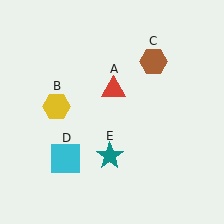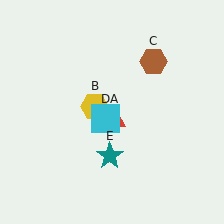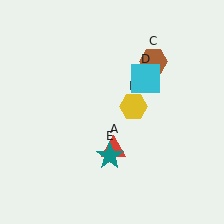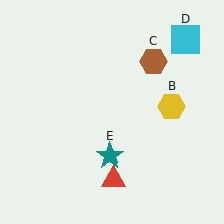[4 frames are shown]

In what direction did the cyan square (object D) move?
The cyan square (object D) moved up and to the right.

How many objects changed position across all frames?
3 objects changed position: red triangle (object A), yellow hexagon (object B), cyan square (object D).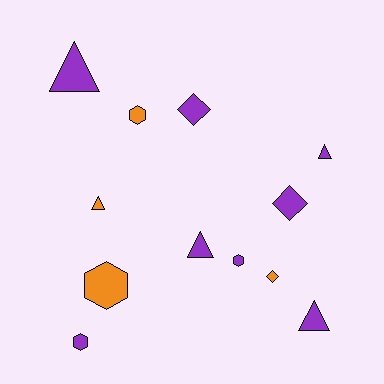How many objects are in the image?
There are 12 objects.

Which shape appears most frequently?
Triangle, with 5 objects.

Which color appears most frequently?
Purple, with 8 objects.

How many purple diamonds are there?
There are 2 purple diamonds.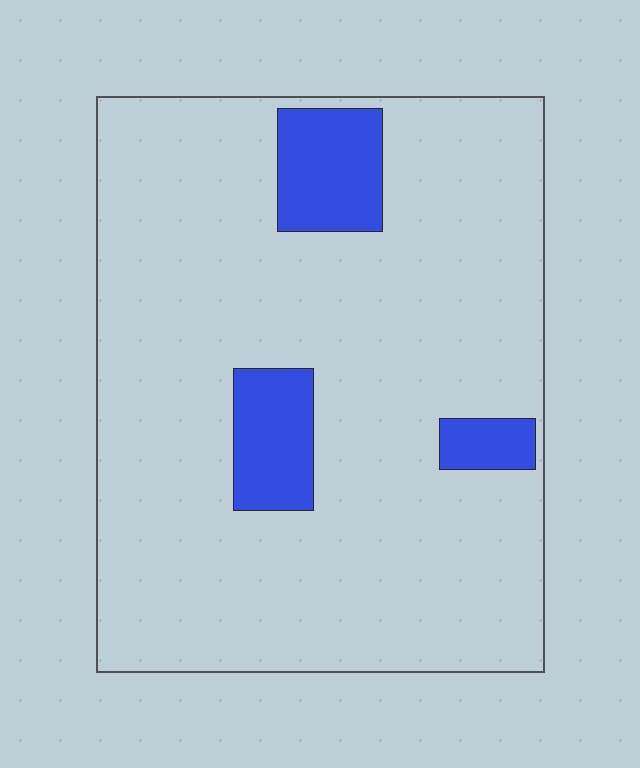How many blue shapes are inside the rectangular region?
3.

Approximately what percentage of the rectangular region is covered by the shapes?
Approximately 10%.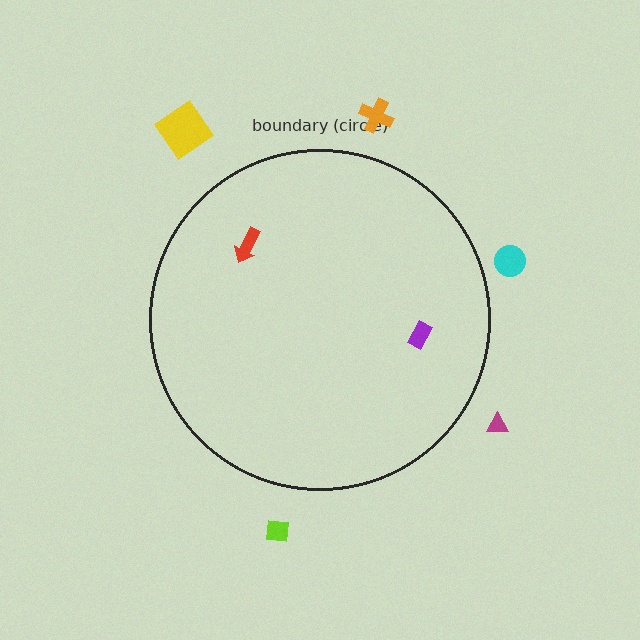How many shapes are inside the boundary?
2 inside, 5 outside.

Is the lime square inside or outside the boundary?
Outside.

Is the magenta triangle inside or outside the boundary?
Outside.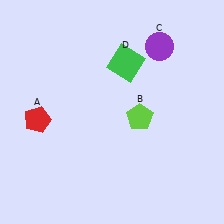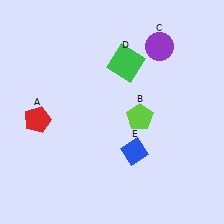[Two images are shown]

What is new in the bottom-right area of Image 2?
A blue diamond (E) was added in the bottom-right area of Image 2.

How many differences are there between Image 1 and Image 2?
There is 1 difference between the two images.